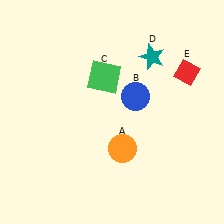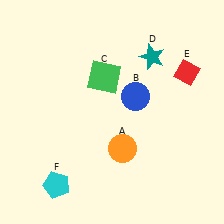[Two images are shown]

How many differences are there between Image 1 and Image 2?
There is 1 difference between the two images.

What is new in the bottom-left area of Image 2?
A cyan pentagon (F) was added in the bottom-left area of Image 2.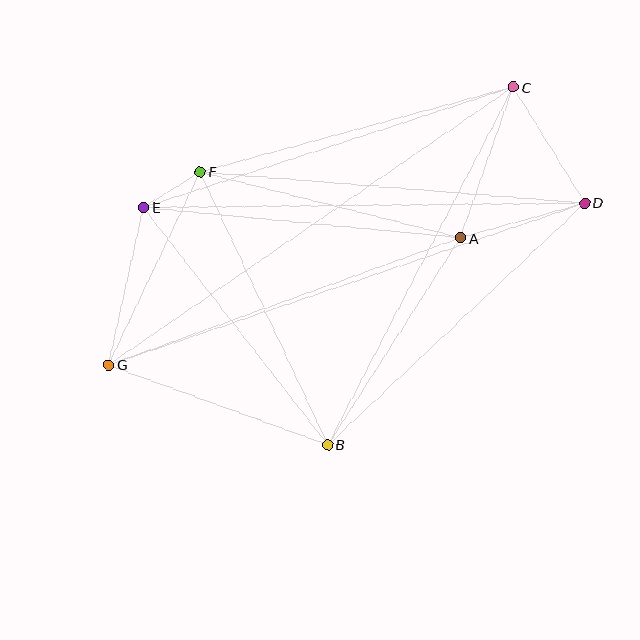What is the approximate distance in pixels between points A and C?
The distance between A and C is approximately 160 pixels.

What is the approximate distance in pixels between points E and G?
The distance between E and G is approximately 162 pixels.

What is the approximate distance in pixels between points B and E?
The distance between B and E is approximately 301 pixels.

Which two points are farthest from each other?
Points D and G are farthest from each other.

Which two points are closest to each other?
Points E and F are closest to each other.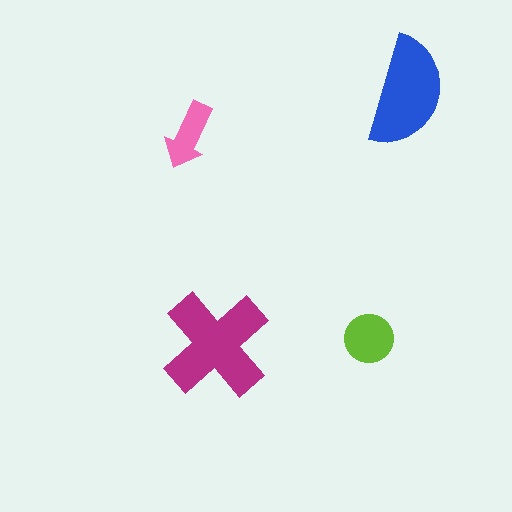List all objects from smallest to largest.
The pink arrow, the lime circle, the blue semicircle, the magenta cross.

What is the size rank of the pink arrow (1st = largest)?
4th.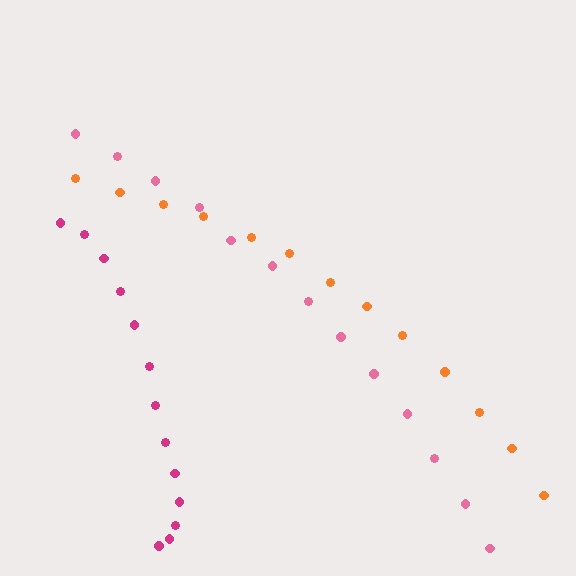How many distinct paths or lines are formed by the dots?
There are 3 distinct paths.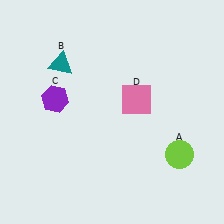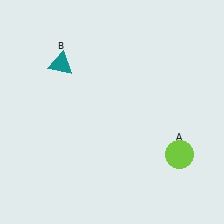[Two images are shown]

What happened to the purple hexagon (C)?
The purple hexagon (C) was removed in Image 2. It was in the top-left area of Image 1.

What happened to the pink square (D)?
The pink square (D) was removed in Image 2. It was in the top-right area of Image 1.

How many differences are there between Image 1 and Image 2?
There are 2 differences between the two images.